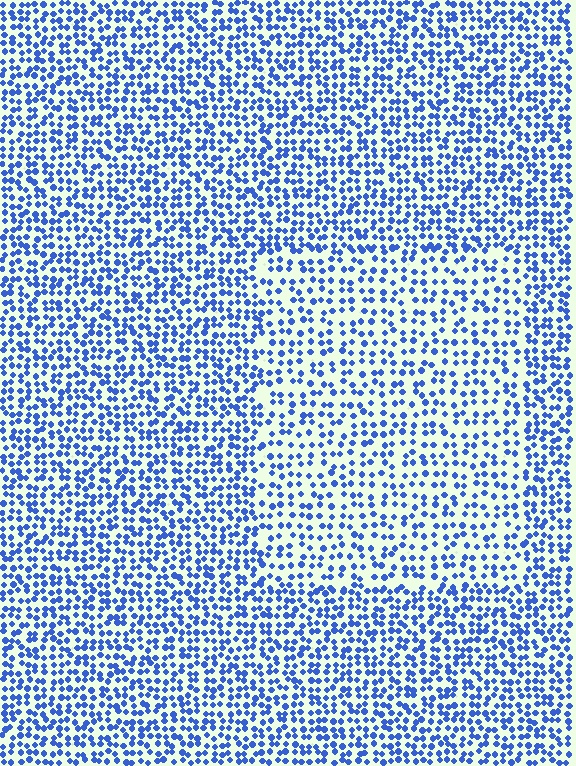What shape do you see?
I see a rectangle.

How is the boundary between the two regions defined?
The boundary is defined by a change in element density (approximately 1.6x ratio). All elements are the same color, size, and shape.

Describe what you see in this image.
The image contains small blue elements arranged at two different densities. A rectangle-shaped region is visible where the elements are less densely packed than the surrounding area.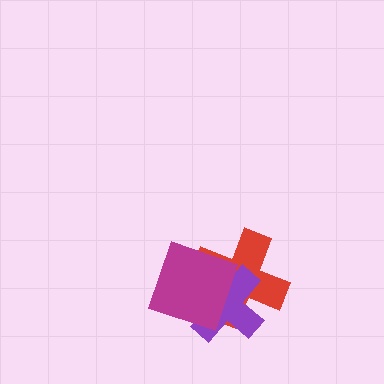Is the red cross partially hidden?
Yes, it is partially covered by another shape.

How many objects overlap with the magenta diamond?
2 objects overlap with the magenta diamond.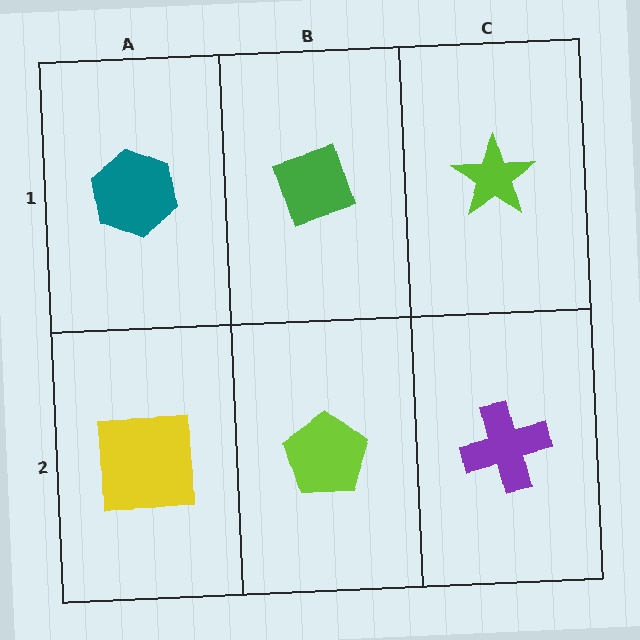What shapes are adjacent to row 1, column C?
A purple cross (row 2, column C), a green diamond (row 1, column B).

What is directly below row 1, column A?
A yellow square.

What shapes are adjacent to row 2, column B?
A green diamond (row 1, column B), a yellow square (row 2, column A), a purple cross (row 2, column C).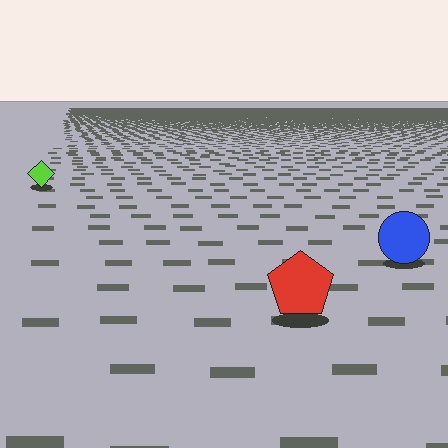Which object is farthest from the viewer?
The lime diamond is farthest from the viewer. It appears smaller and the ground texture around it is denser.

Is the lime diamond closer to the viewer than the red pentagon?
No. The red pentagon is closer — you can tell from the texture gradient: the ground texture is coarser near it.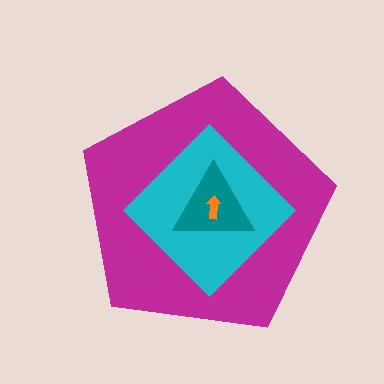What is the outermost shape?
The magenta pentagon.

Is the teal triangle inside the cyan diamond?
Yes.